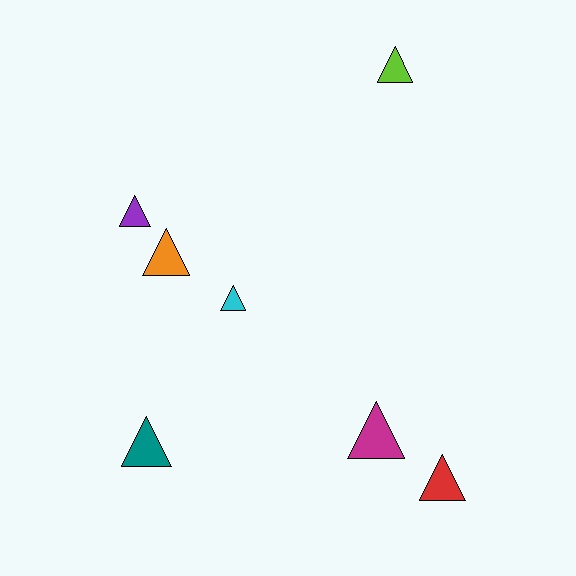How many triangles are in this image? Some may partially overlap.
There are 7 triangles.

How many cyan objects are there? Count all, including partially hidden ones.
There is 1 cyan object.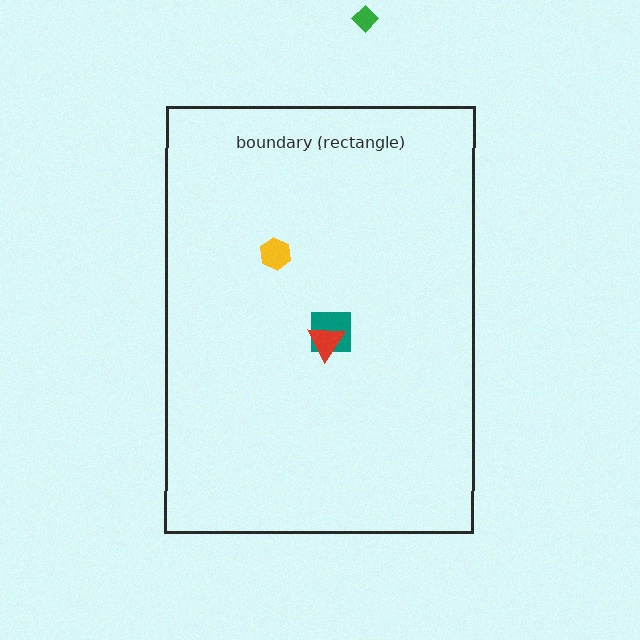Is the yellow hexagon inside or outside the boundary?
Inside.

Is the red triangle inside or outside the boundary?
Inside.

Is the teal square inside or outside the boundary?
Inside.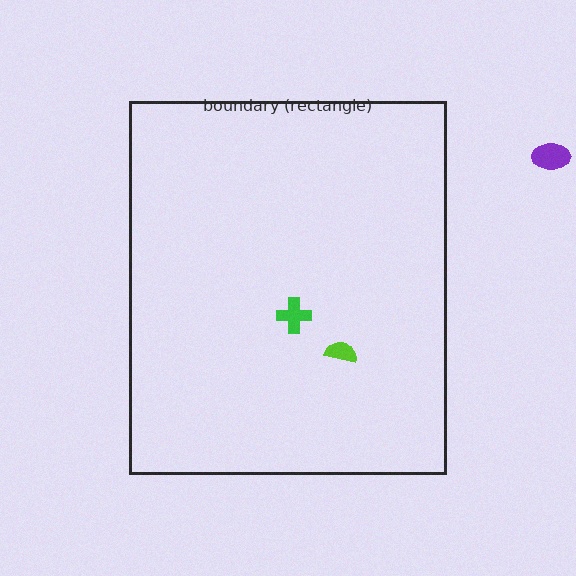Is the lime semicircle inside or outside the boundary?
Inside.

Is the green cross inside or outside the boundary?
Inside.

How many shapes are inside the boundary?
2 inside, 1 outside.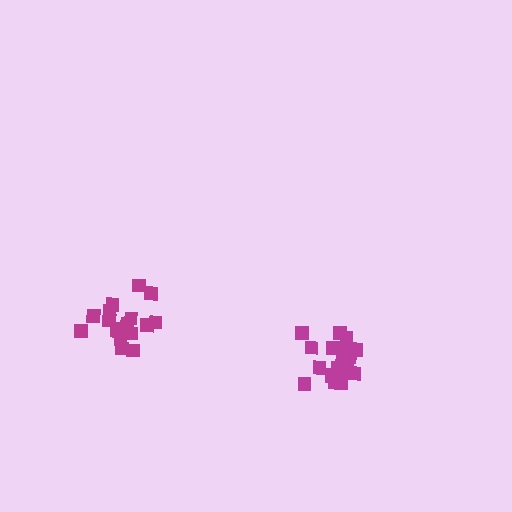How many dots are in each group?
Group 1: 18 dots, Group 2: 20 dots (38 total).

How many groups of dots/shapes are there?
There are 2 groups.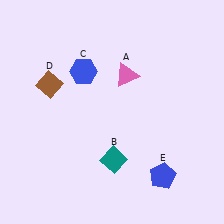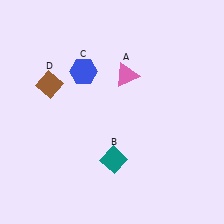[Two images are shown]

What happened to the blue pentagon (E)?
The blue pentagon (E) was removed in Image 2. It was in the bottom-right area of Image 1.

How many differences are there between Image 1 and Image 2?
There is 1 difference between the two images.